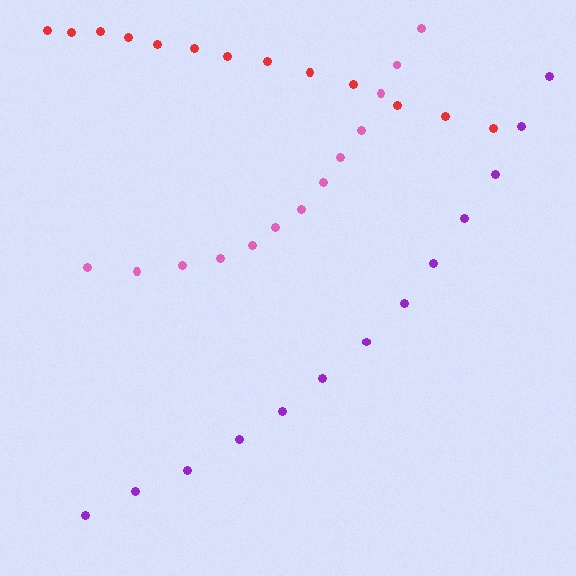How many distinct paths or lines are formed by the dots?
There are 3 distinct paths.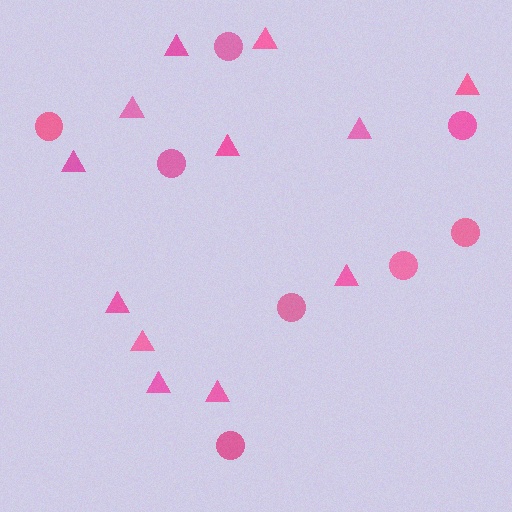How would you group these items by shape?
There are 2 groups: one group of circles (8) and one group of triangles (12).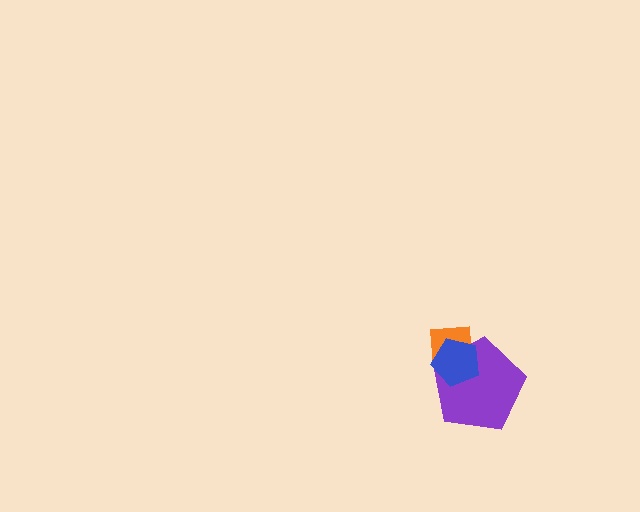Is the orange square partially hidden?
Yes, it is partially covered by another shape.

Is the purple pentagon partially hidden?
Yes, it is partially covered by another shape.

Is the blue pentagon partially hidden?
No, no other shape covers it.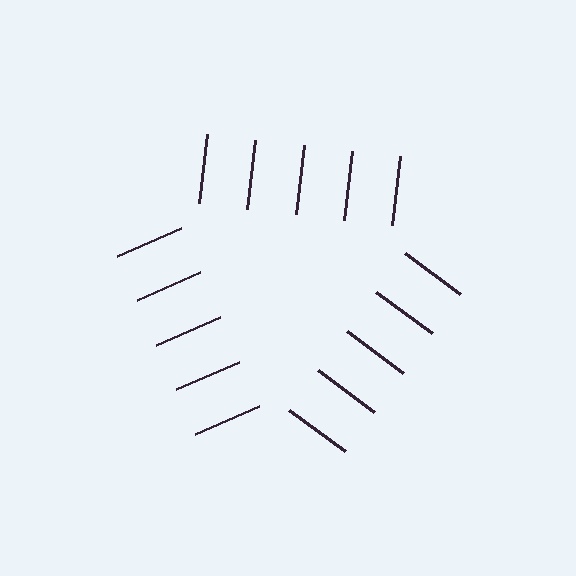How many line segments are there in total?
15 — 5 along each of the 3 edges.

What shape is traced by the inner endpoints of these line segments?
An illusory triangle — the line segments terminate on its edges but no continuous stroke is drawn.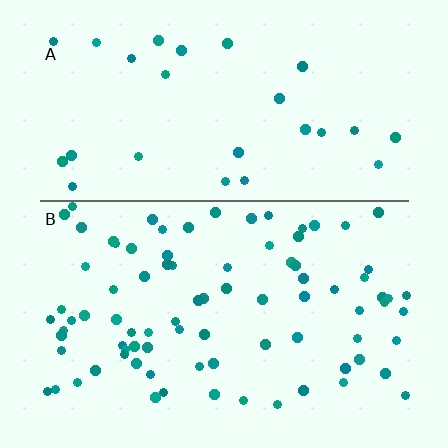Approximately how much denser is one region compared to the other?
Approximately 3.0× — region B over region A.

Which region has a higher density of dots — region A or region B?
B (the bottom).